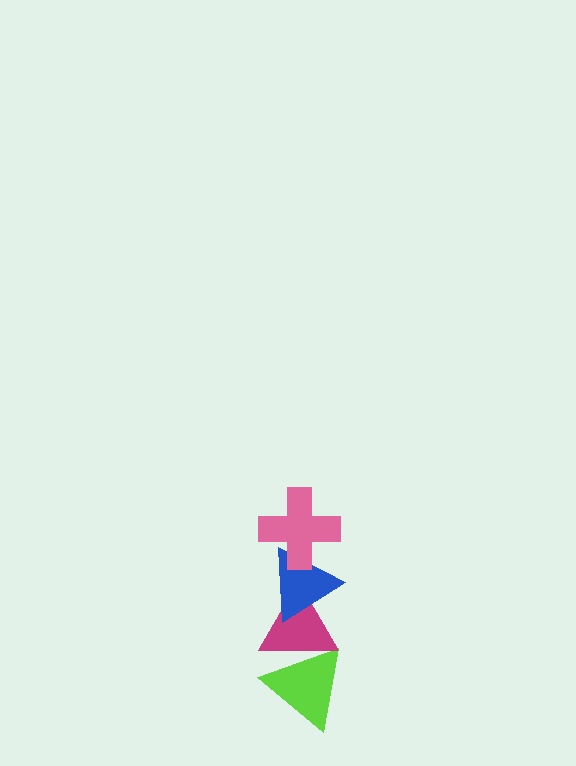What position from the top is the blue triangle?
The blue triangle is 2nd from the top.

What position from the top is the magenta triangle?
The magenta triangle is 3rd from the top.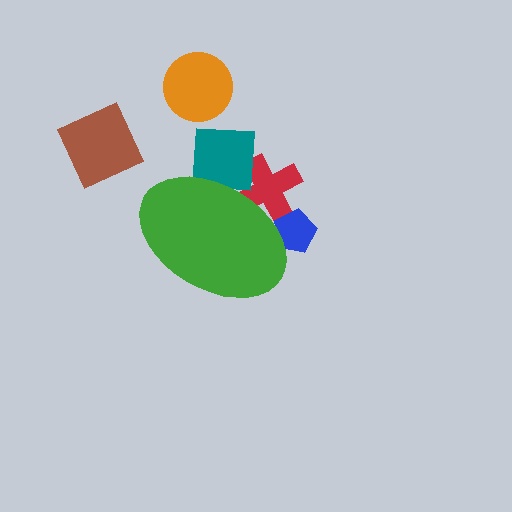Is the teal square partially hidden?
Yes, the teal square is partially hidden behind the green ellipse.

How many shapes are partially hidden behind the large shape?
3 shapes are partially hidden.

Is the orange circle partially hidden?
No, the orange circle is fully visible.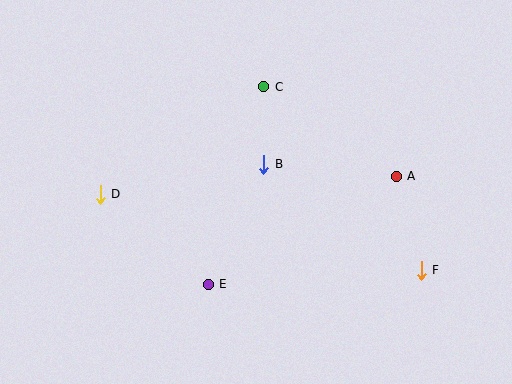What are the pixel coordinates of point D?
Point D is at (100, 194).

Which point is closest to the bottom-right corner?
Point F is closest to the bottom-right corner.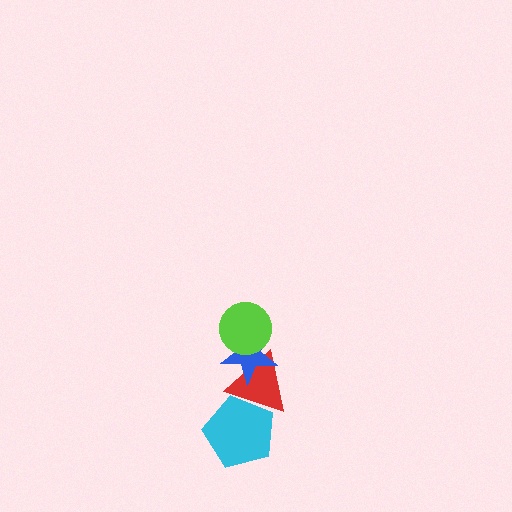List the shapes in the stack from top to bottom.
From top to bottom: the lime circle, the blue star, the red triangle, the cyan pentagon.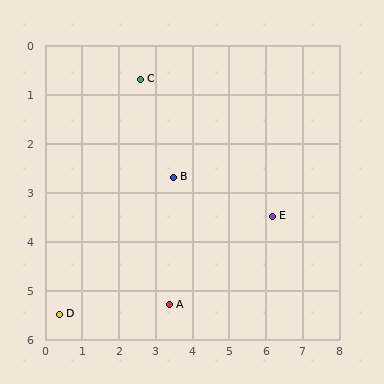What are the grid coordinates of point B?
Point B is at approximately (3.5, 2.7).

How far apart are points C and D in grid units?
Points C and D are about 5.3 grid units apart.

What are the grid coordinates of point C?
Point C is at approximately (2.6, 0.7).